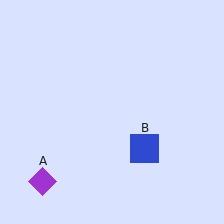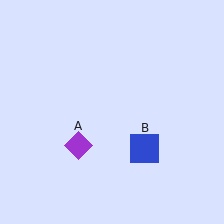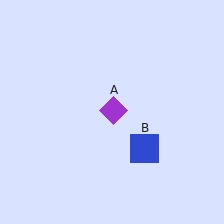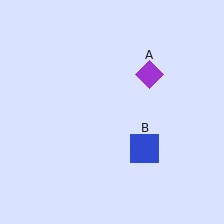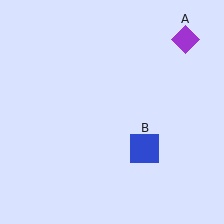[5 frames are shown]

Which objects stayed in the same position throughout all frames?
Blue square (object B) remained stationary.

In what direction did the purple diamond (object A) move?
The purple diamond (object A) moved up and to the right.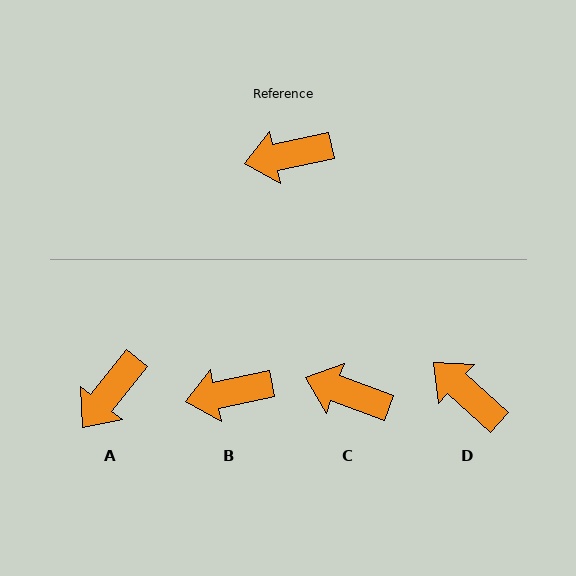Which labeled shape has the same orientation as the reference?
B.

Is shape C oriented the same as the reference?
No, it is off by about 32 degrees.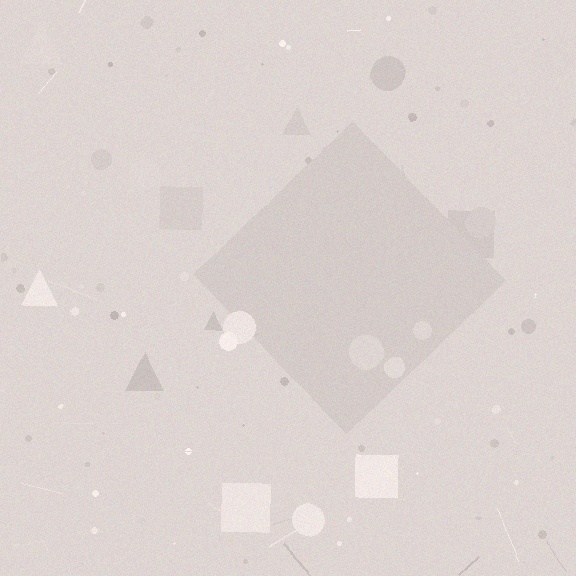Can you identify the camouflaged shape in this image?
The camouflaged shape is a diamond.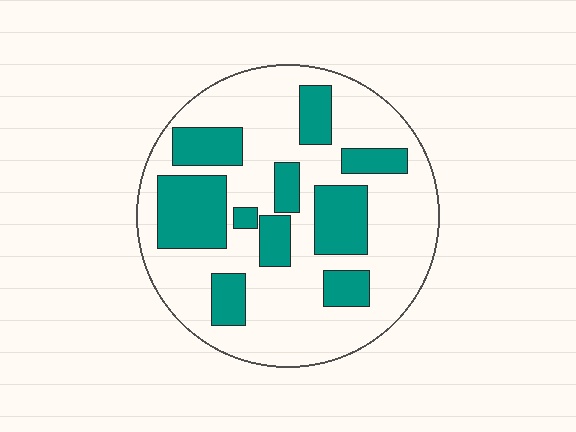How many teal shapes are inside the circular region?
10.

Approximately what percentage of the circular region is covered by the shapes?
Approximately 30%.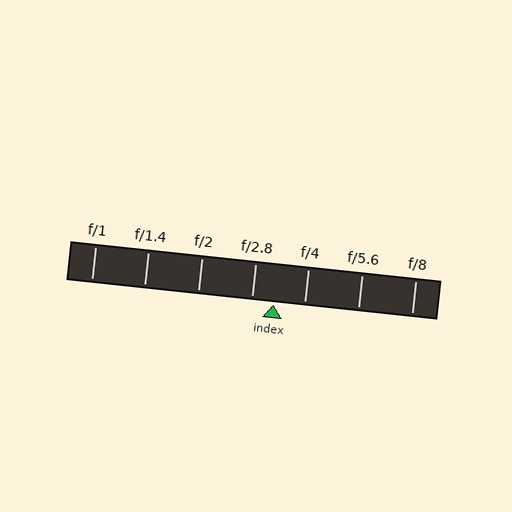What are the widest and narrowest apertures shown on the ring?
The widest aperture shown is f/1 and the narrowest is f/8.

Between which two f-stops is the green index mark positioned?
The index mark is between f/2.8 and f/4.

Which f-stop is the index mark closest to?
The index mark is closest to f/2.8.